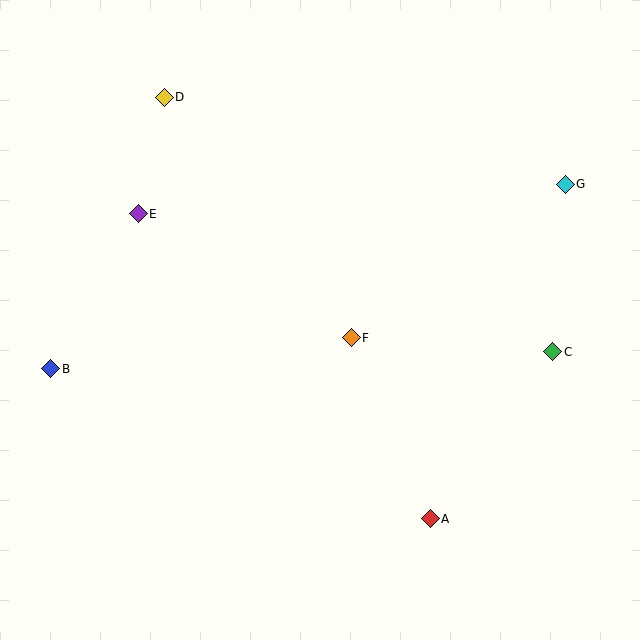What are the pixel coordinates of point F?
Point F is at (351, 338).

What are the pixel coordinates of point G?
Point G is at (565, 184).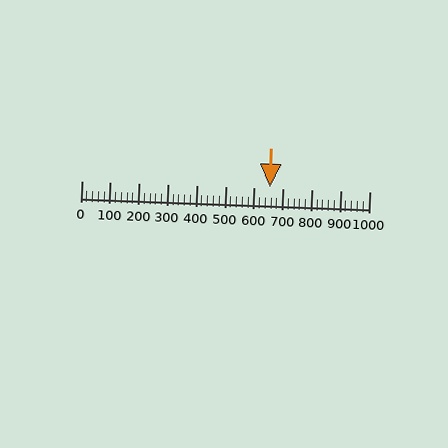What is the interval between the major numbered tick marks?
The major tick marks are spaced 100 units apart.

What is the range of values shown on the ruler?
The ruler shows values from 0 to 1000.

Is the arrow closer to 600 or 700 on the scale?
The arrow is closer to 700.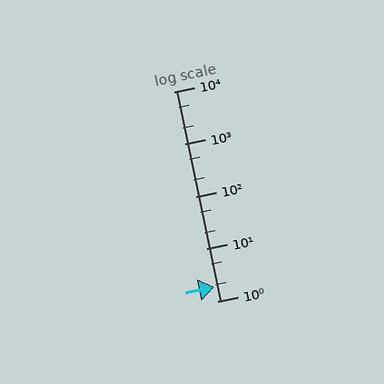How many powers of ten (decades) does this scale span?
The scale spans 4 decades, from 1 to 10000.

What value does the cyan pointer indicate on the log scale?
The pointer indicates approximately 1.9.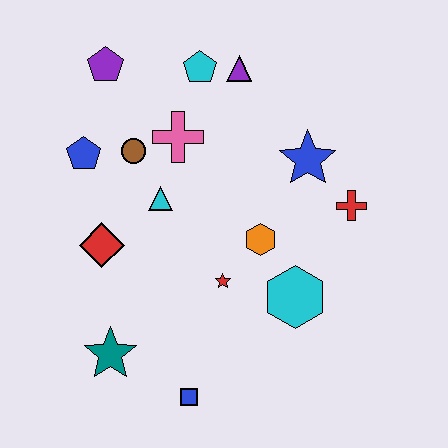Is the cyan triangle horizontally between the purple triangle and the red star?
No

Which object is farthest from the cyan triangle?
The blue square is farthest from the cyan triangle.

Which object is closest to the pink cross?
The brown circle is closest to the pink cross.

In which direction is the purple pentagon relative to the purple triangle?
The purple pentagon is to the left of the purple triangle.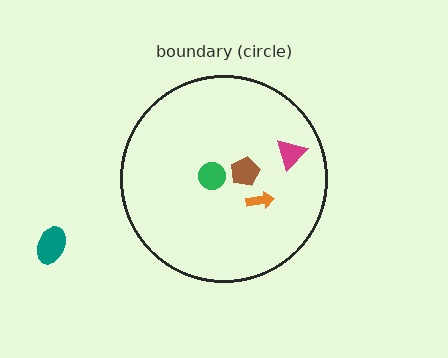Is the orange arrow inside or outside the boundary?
Inside.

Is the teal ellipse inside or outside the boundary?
Outside.